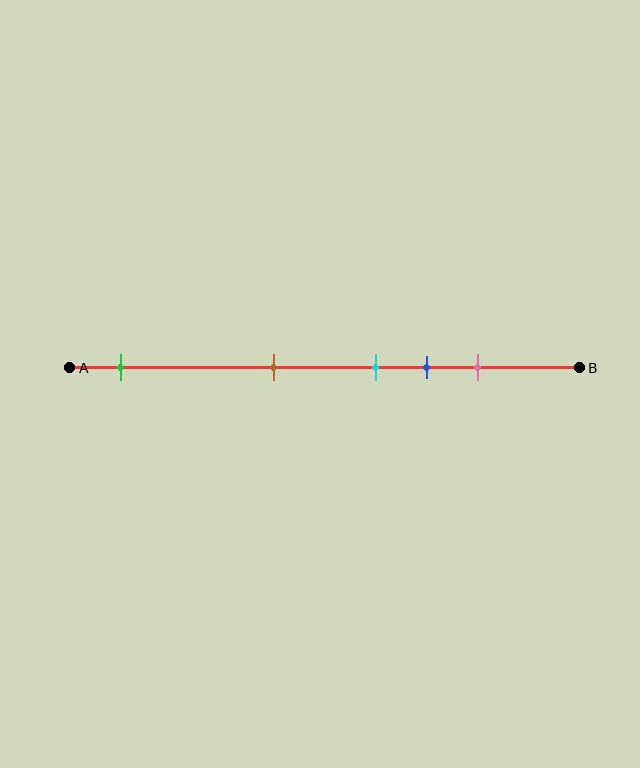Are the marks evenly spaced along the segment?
No, the marks are not evenly spaced.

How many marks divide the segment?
There are 5 marks dividing the segment.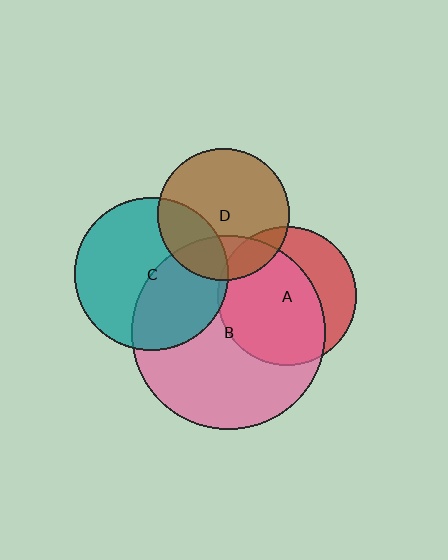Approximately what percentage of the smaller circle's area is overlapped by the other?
Approximately 5%.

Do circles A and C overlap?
Yes.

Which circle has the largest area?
Circle B (pink).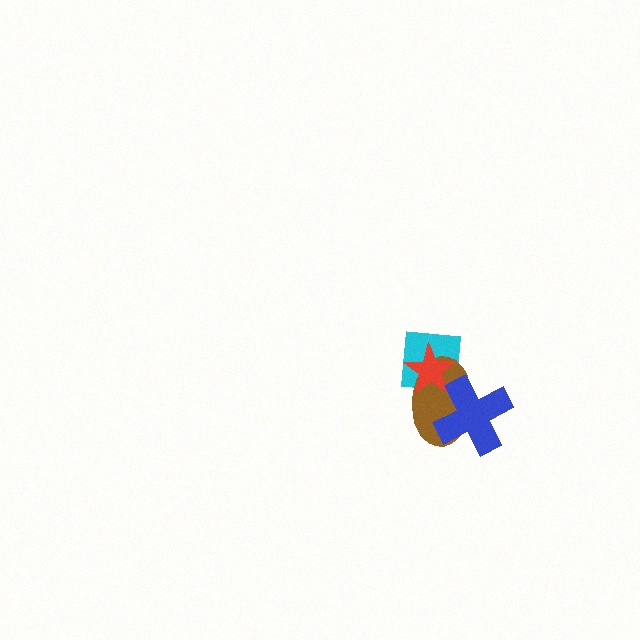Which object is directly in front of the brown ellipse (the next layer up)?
The red star is directly in front of the brown ellipse.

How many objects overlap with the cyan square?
3 objects overlap with the cyan square.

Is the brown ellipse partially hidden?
Yes, it is partially covered by another shape.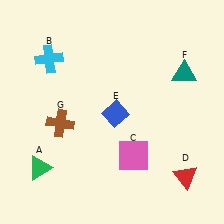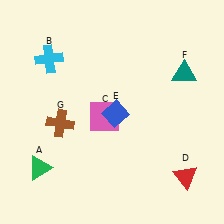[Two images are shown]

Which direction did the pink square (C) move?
The pink square (C) moved up.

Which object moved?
The pink square (C) moved up.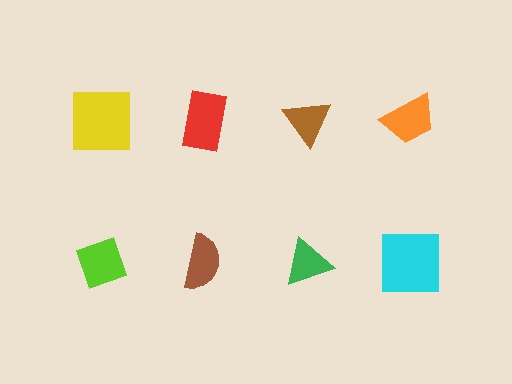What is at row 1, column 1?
A yellow square.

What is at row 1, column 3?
A brown triangle.